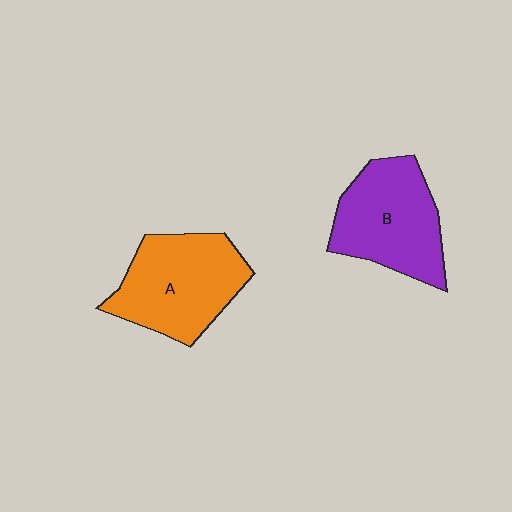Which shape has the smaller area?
Shape B (purple).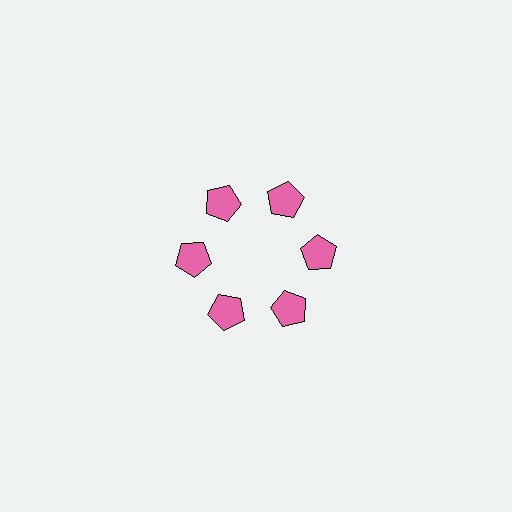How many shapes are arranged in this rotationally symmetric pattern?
There are 6 shapes, arranged in 6 groups of 1.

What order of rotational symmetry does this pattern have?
This pattern has 6-fold rotational symmetry.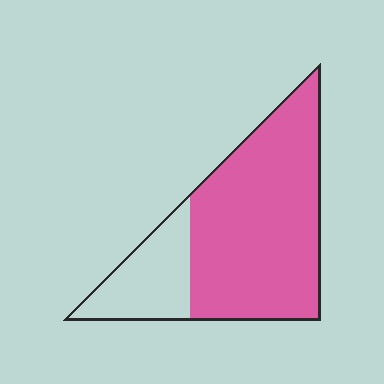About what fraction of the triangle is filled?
About three quarters (3/4).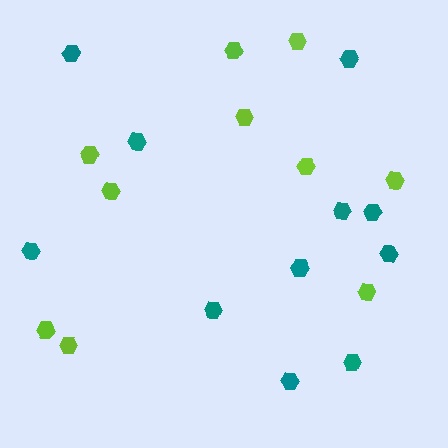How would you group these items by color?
There are 2 groups: one group of teal hexagons (11) and one group of lime hexagons (10).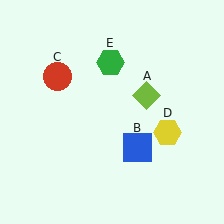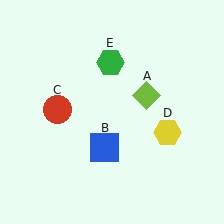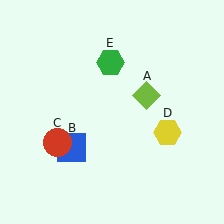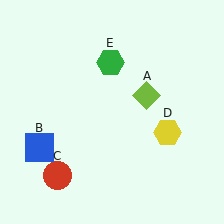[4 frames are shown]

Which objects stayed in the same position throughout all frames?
Lime diamond (object A) and yellow hexagon (object D) and green hexagon (object E) remained stationary.